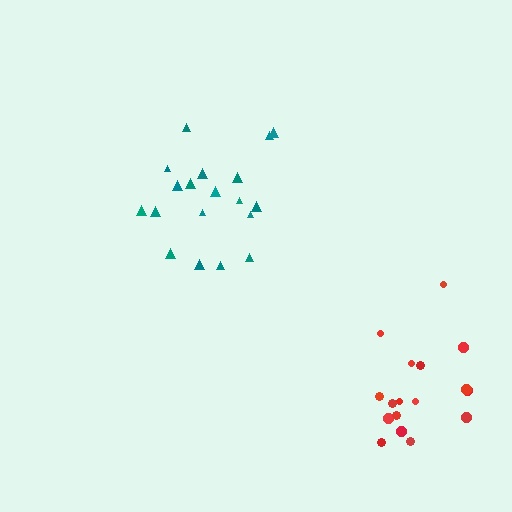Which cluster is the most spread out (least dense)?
Teal.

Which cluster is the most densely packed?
Red.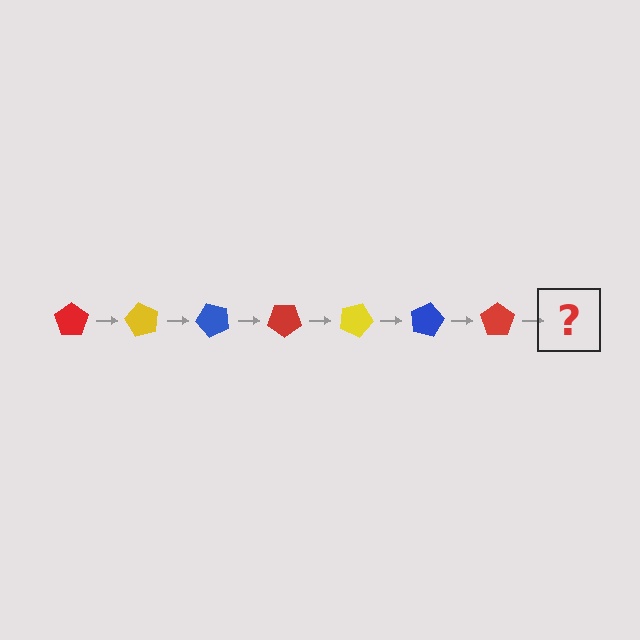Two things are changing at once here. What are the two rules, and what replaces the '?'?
The two rules are that it rotates 60 degrees each step and the color cycles through red, yellow, and blue. The '?' should be a yellow pentagon, rotated 420 degrees from the start.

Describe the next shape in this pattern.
It should be a yellow pentagon, rotated 420 degrees from the start.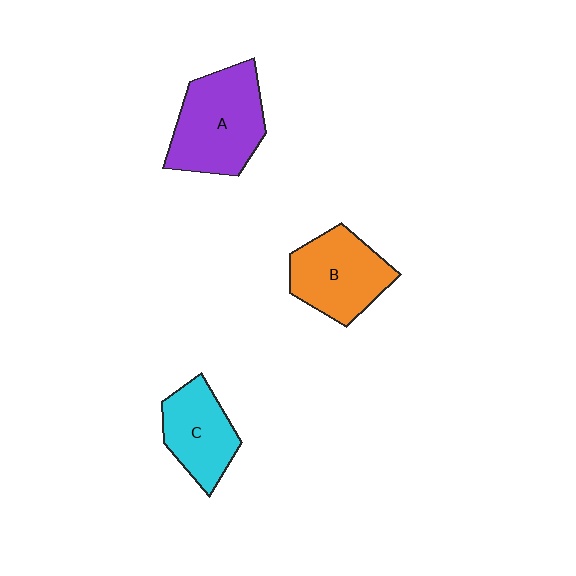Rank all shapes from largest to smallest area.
From largest to smallest: A (purple), B (orange), C (cyan).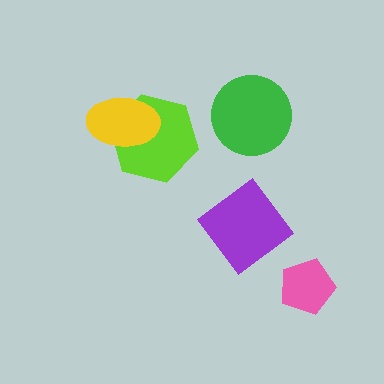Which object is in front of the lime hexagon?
The yellow ellipse is in front of the lime hexagon.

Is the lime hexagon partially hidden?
Yes, it is partially covered by another shape.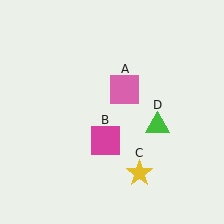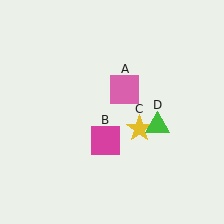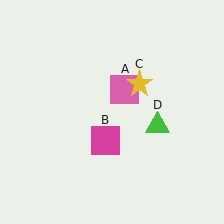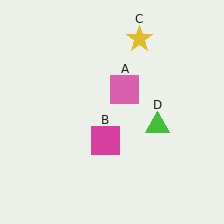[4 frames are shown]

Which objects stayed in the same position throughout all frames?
Pink square (object A) and magenta square (object B) and green triangle (object D) remained stationary.